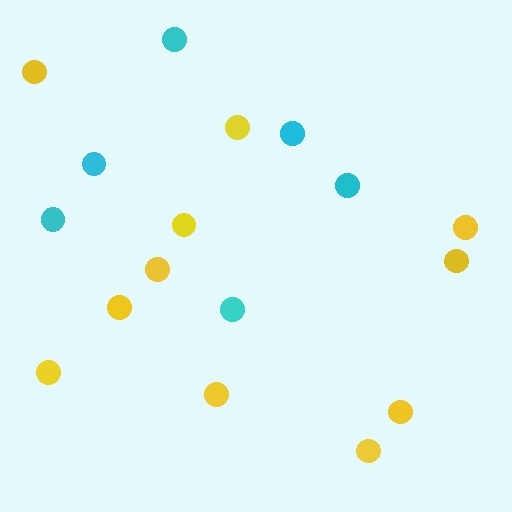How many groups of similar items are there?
There are 2 groups: one group of yellow circles (11) and one group of cyan circles (6).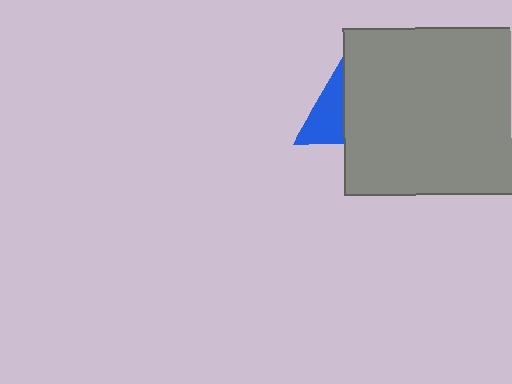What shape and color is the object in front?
The object in front is a gray rectangle.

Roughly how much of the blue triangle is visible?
About half of it is visible (roughly 46%).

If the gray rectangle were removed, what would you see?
You would see the complete blue triangle.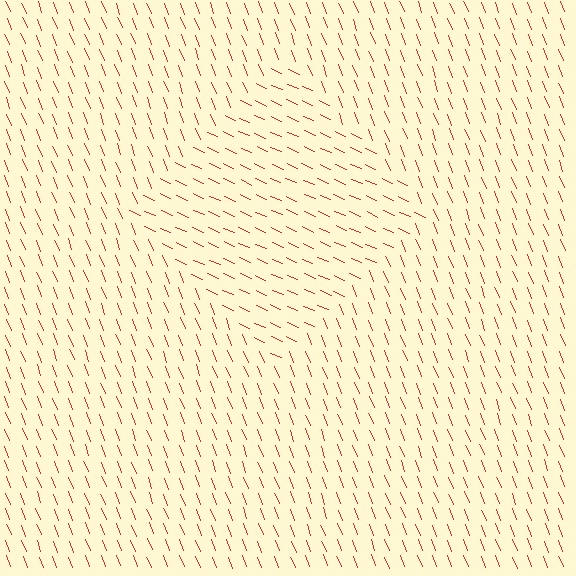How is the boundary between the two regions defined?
The boundary is defined purely by a change in line orientation (approximately 45 degrees difference). All lines are the same color and thickness.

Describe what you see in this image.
The image is filled with small red line segments. A diamond region in the image has lines oriented differently from the surrounding lines, creating a visible texture boundary.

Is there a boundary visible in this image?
Yes, there is a texture boundary formed by a change in line orientation.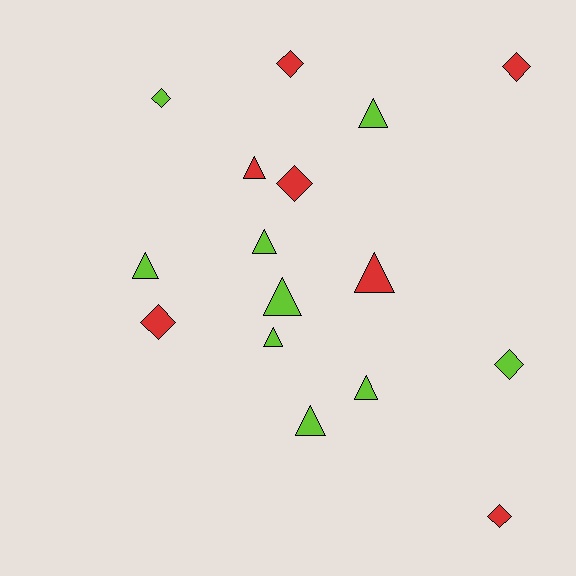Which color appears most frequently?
Lime, with 9 objects.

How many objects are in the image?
There are 16 objects.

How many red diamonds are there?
There are 5 red diamonds.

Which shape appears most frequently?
Triangle, with 9 objects.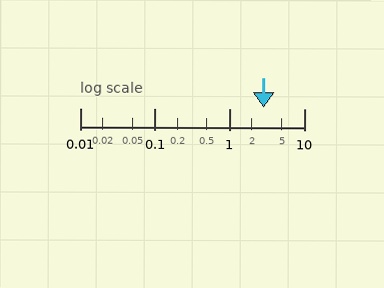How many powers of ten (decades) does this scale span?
The scale spans 3 decades, from 0.01 to 10.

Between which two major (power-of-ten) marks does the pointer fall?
The pointer is between 1 and 10.